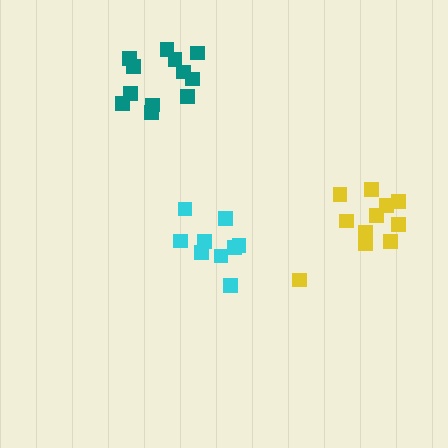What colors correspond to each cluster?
The clusters are colored: cyan, yellow, teal.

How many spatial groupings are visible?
There are 3 spatial groupings.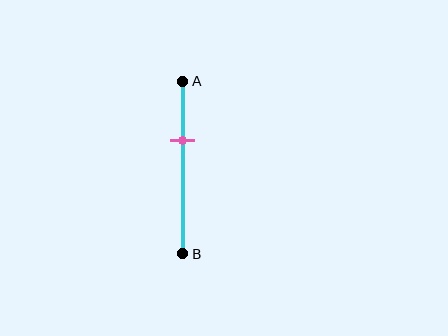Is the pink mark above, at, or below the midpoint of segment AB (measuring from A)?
The pink mark is above the midpoint of segment AB.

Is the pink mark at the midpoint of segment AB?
No, the mark is at about 35% from A, not at the 50% midpoint.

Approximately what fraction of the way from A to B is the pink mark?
The pink mark is approximately 35% of the way from A to B.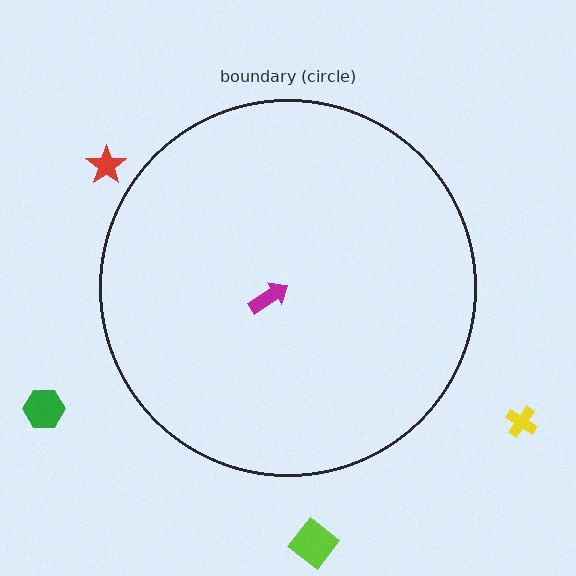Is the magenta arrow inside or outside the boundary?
Inside.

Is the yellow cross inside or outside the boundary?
Outside.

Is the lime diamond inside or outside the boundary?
Outside.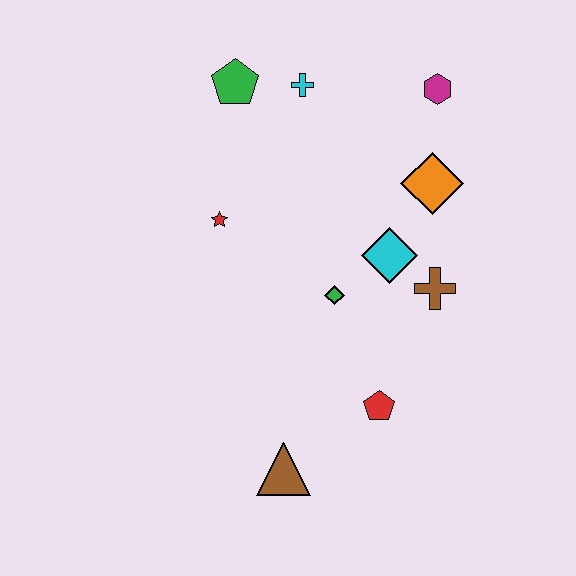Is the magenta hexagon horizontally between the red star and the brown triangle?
No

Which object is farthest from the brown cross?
The green pentagon is farthest from the brown cross.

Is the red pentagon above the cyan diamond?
No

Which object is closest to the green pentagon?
The cyan cross is closest to the green pentagon.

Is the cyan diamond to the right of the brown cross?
No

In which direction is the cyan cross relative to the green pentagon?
The cyan cross is to the right of the green pentagon.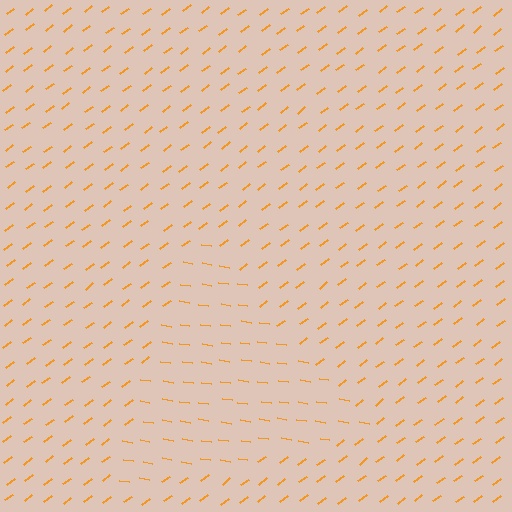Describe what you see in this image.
The image is filled with small orange line segments. A triangle region in the image has lines oriented differently from the surrounding lines, creating a visible texture boundary.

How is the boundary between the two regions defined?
The boundary is defined purely by a change in line orientation (approximately 45 degrees difference). All lines are the same color and thickness.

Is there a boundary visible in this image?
Yes, there is a texture boundary formed by a change in line orientation.